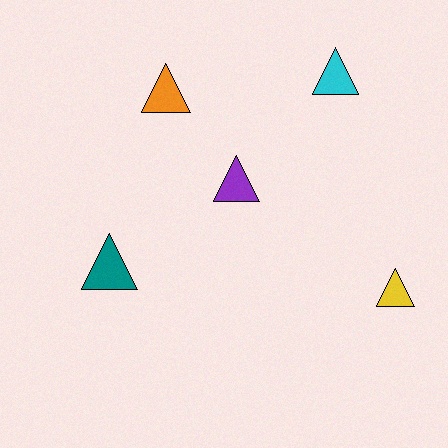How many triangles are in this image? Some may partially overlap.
There are 5 triangles.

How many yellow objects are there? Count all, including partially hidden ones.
There is 1 yellow object.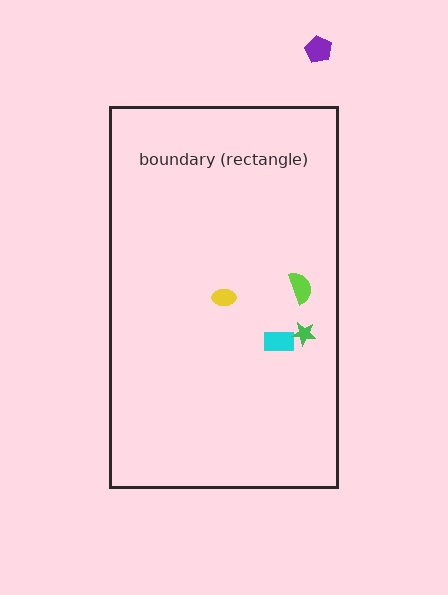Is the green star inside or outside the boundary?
Inside.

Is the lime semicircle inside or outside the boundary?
Inside.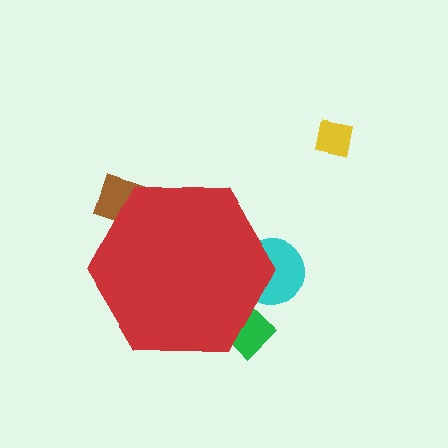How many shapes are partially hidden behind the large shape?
3 shapes are partially hidden.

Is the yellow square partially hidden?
No, the yellow square is fully visible.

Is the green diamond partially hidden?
Yes, the green diamond is partially hidden behind the red hexagon.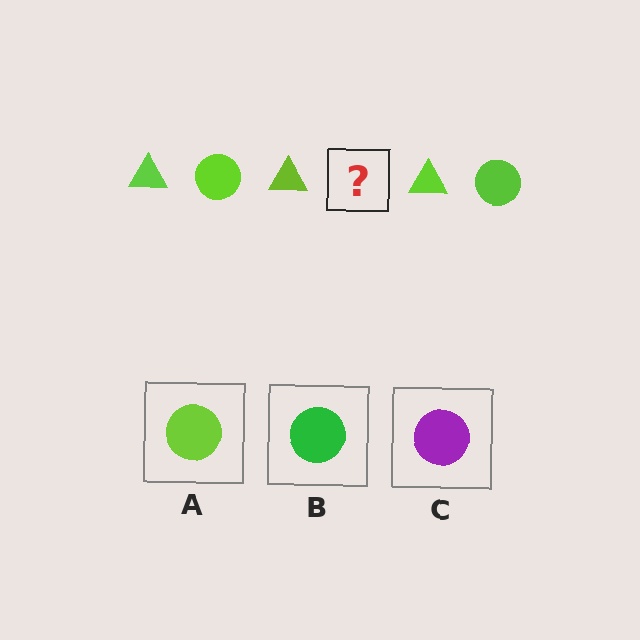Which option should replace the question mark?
Option A.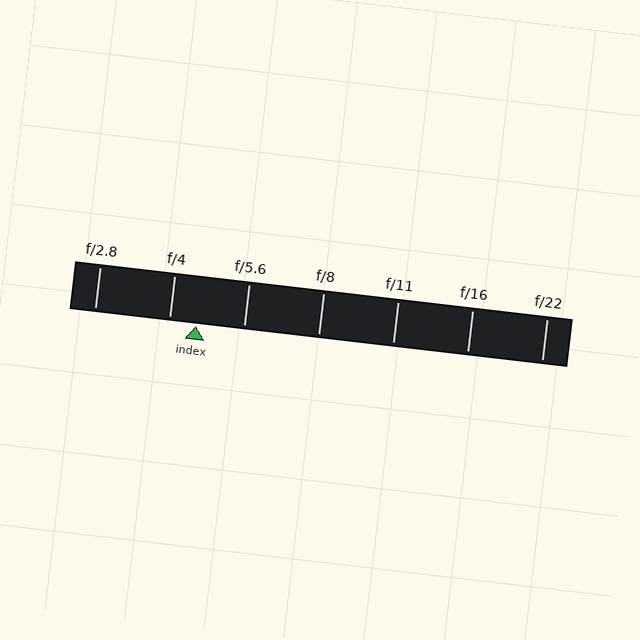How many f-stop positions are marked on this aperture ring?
There are 7 f-stop positions marked.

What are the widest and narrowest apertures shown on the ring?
The widest aperture shown is f/2.8 and the narrowest is f/22.